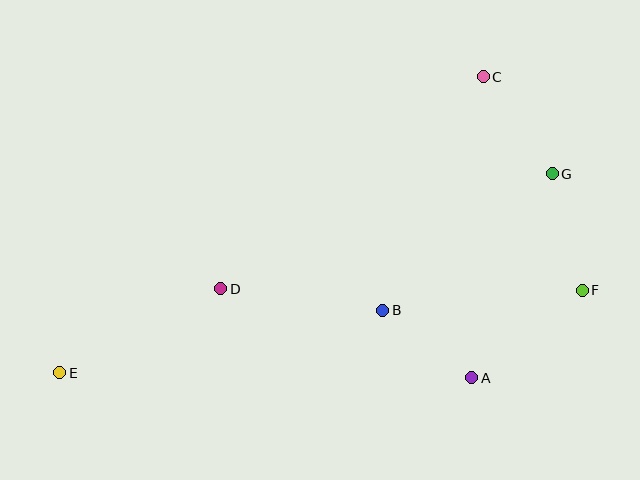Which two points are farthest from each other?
Points E and G are farthest from each other.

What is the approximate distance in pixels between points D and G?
The distance between D and G is approximately 351 pixels.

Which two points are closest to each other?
Points A and B are closest to each other.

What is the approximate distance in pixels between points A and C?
The distance between A and C is approximately 302 pixels.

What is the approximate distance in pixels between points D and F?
The distance between D and F is approximately 362 pixels.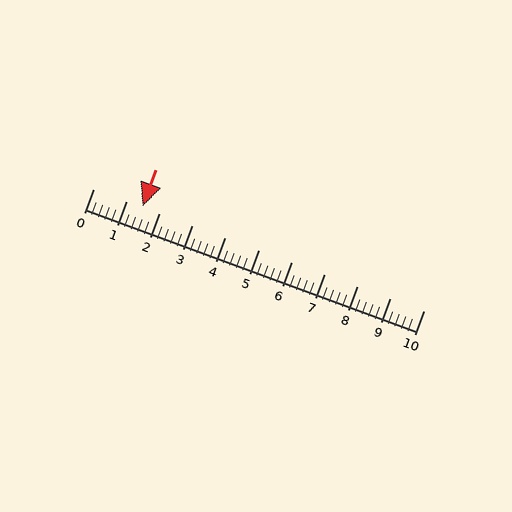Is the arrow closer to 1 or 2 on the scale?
The arrow is closer to 2.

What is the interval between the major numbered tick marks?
The major tick marks are spaced 1 units apart.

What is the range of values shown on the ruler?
The ruler shows values from 0 to 10.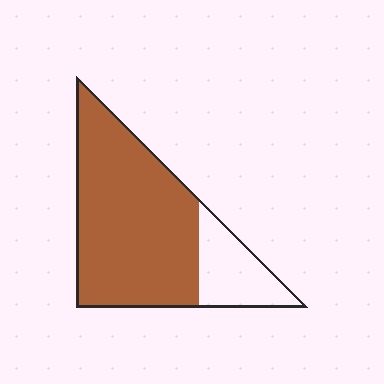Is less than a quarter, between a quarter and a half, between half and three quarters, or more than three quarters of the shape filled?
More than three quarters.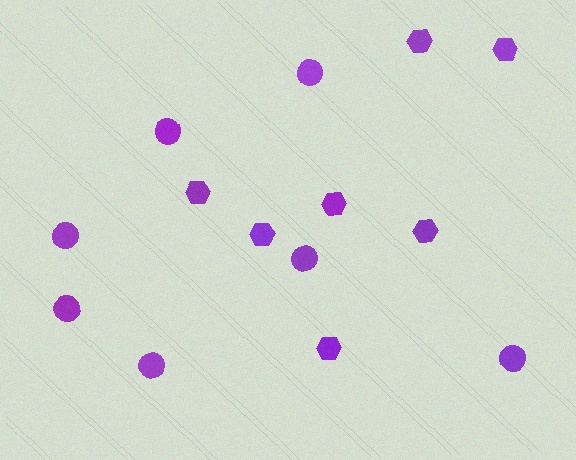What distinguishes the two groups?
There are 2 groups: one group of circles (7) and one group of hexagons (7).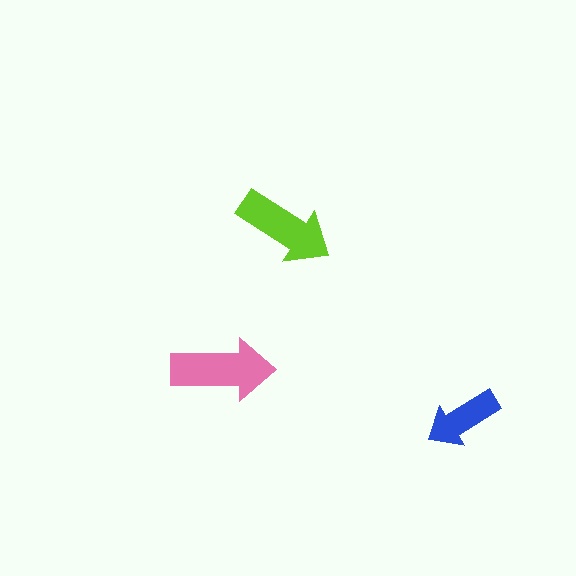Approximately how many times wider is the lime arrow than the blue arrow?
About 1.5 times wider.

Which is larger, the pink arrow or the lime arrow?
The pink one.